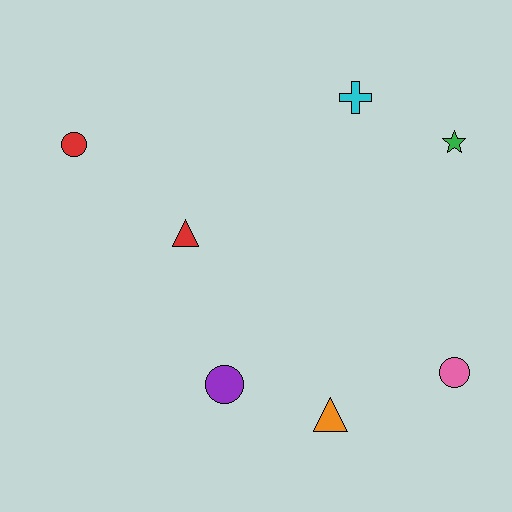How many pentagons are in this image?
There are no pentagons.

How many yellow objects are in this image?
There are no yellow objects.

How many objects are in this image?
There are 7 objects.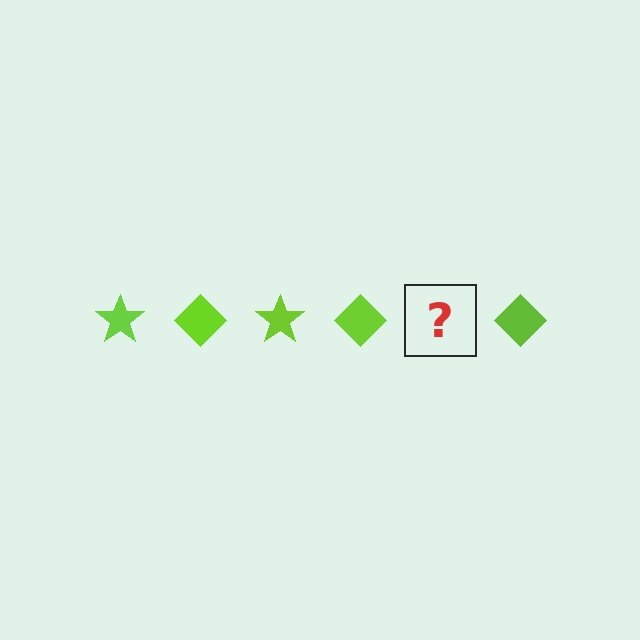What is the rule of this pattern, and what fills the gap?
The rule is that the pattern cycles through star, diamond shapes in lime. The gap should be filled with a lime star.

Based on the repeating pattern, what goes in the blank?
The blank should be a lime star.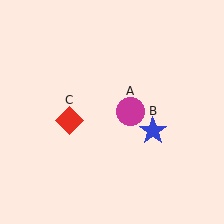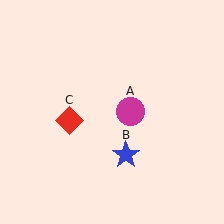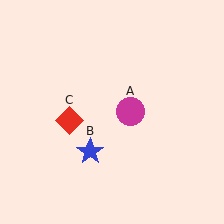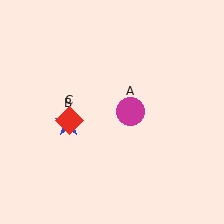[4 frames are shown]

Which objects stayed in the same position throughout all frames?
Magenta circle (object A) and red diamond (object C) remained stationary.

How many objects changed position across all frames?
1 object changed position: blue star (object B).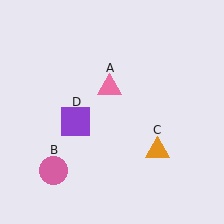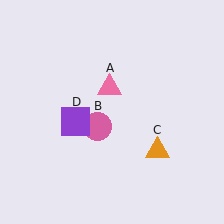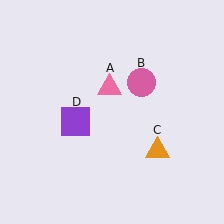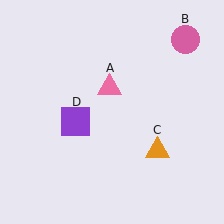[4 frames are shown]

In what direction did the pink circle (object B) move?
The pink circle (object B) moved up and to the right.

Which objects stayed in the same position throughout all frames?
Pink triangle (object A) and orange triangle (object C) and purple square (object D) remained stationary.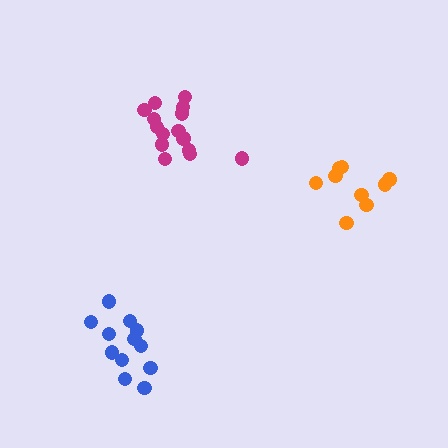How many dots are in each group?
Group 1: 15 dots, Group 2: 9 dots, Group 3: 12 dots (36 total).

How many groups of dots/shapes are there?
There are 3 groups.